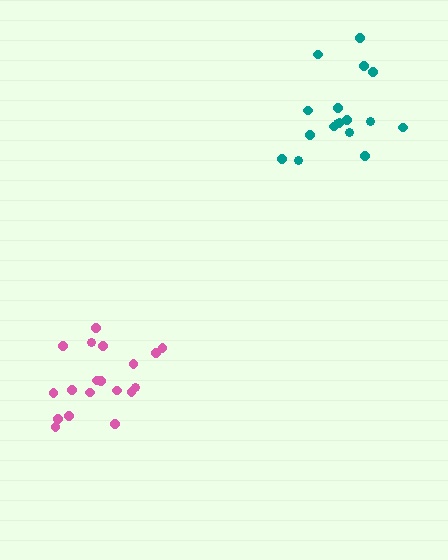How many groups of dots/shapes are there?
There are 2 groups.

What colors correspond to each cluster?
The clusters are colored: teal, pink.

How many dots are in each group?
Group 1: 17 dots, Group 2: 19 dots (36 total).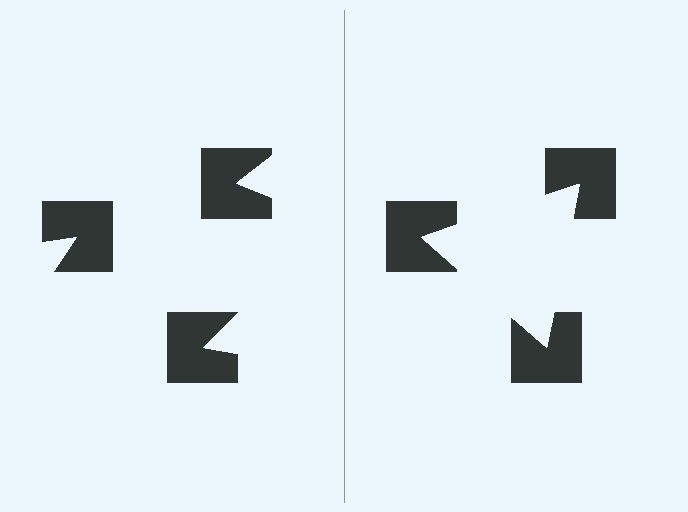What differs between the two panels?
The notched squares are positioned identically on both sides; only the wedge orientations differ. On the right they align to a triangle; on the left they are misaligned.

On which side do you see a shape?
An illusory triangle appears on the right side. On the left side the wedge cuts are rotated, so no coherent shape forms.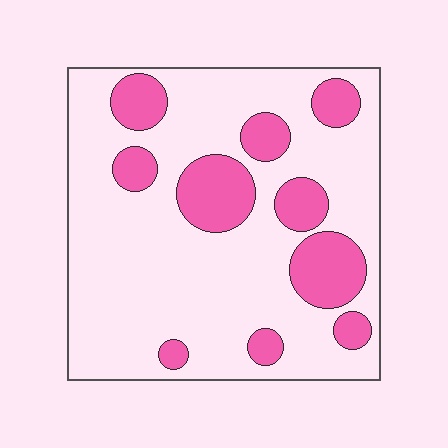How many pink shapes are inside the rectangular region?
10.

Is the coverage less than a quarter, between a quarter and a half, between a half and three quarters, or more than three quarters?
Less than a quarter.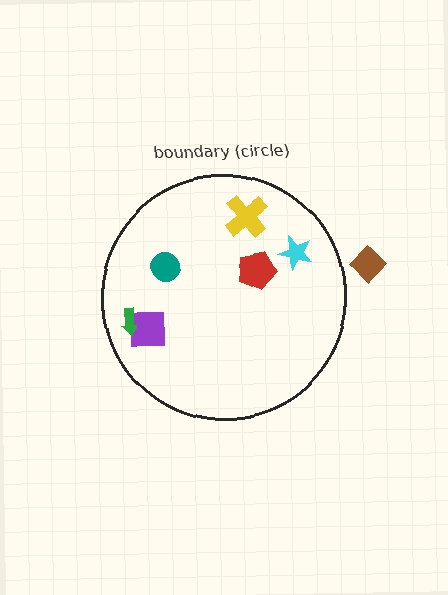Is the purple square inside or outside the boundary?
Inside.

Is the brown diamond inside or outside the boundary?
Outside.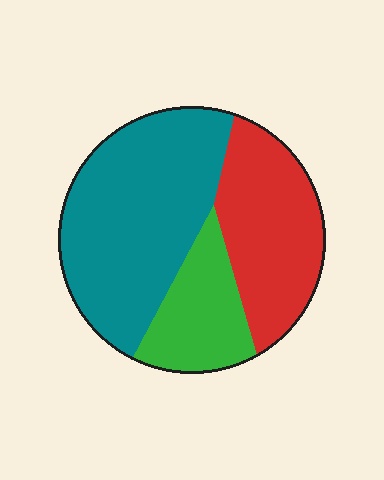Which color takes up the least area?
Green, at roughly 20%.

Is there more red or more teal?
Teal.